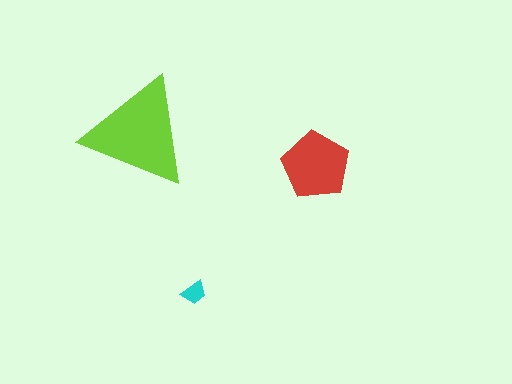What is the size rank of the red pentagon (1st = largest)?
2nd.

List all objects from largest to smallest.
The lime triangle, the red pentagon, the cyan trapezoid.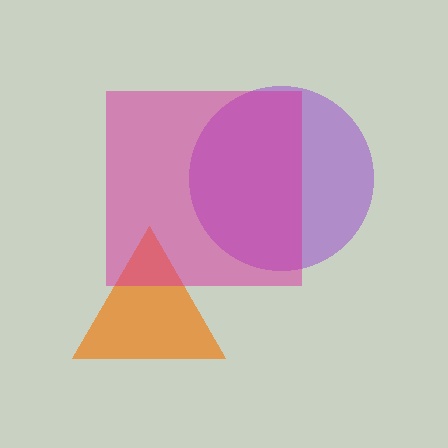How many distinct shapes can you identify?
There are 3 distinct shapes: a purple circle, an orange triangle, a magenta square.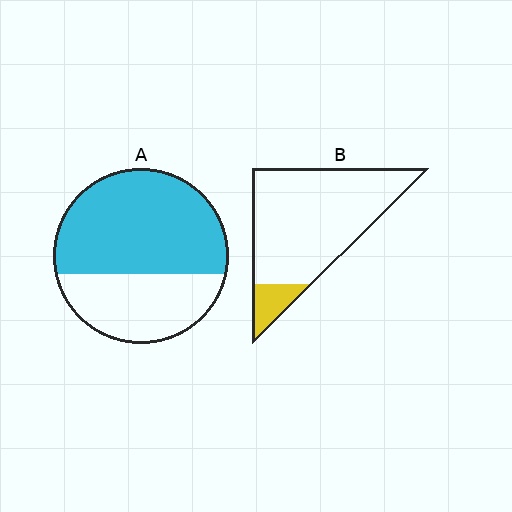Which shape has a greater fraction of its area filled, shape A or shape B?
Shape A.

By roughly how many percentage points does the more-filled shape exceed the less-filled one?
By roughly 50 percentage points (A over B).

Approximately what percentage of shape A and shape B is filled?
A is approximately 65% and B is approximately 10%.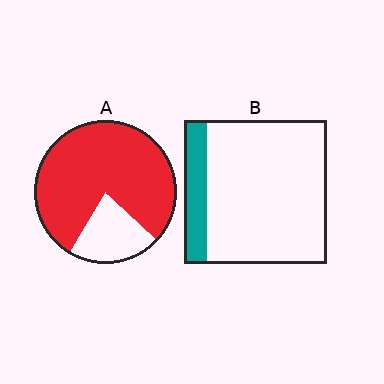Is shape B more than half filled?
No.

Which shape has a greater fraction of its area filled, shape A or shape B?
Shape A.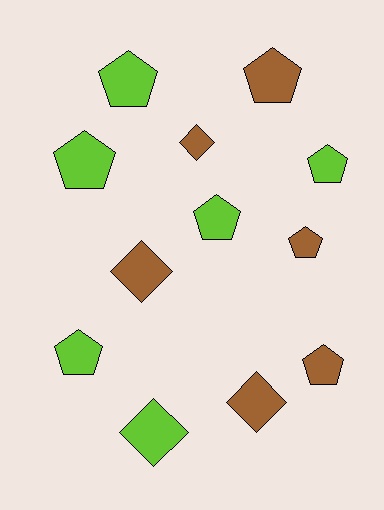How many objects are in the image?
There are 12 objects.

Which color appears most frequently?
Lime, with 6 objects.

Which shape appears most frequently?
Pentagon, with 8 objects.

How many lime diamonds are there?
There is 1 lime diamond.